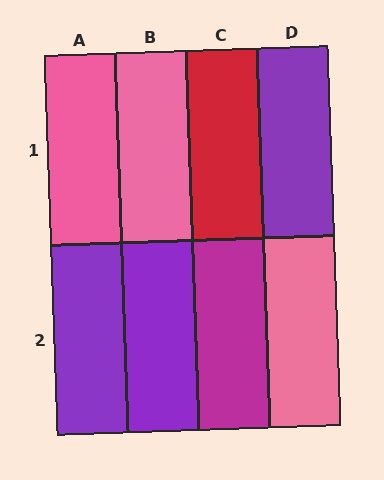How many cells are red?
1 cell is red.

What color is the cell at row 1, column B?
Pink.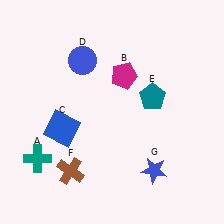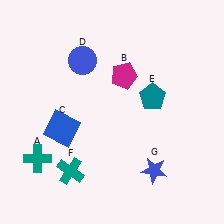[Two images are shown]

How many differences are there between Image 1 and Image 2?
There is 1 difference between the two images.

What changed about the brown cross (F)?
In Image 1, F is brown. In Image 2, it changed to teal.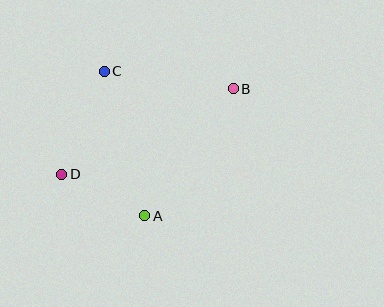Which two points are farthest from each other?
Points B and D are farthest from each other.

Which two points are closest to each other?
Points A and D are closest to each other.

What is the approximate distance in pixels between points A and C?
The distance between A and C is approximately 150 pixels.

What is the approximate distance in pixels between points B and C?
The distance between B and C is approximately 130 pixels.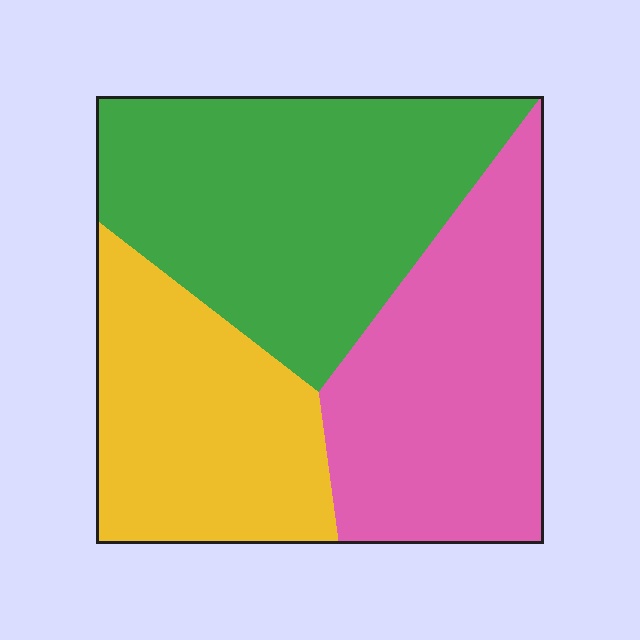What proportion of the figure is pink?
Pink takes up about one third (1/3) of the figure.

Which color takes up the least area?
Yellow, at roughly 25%.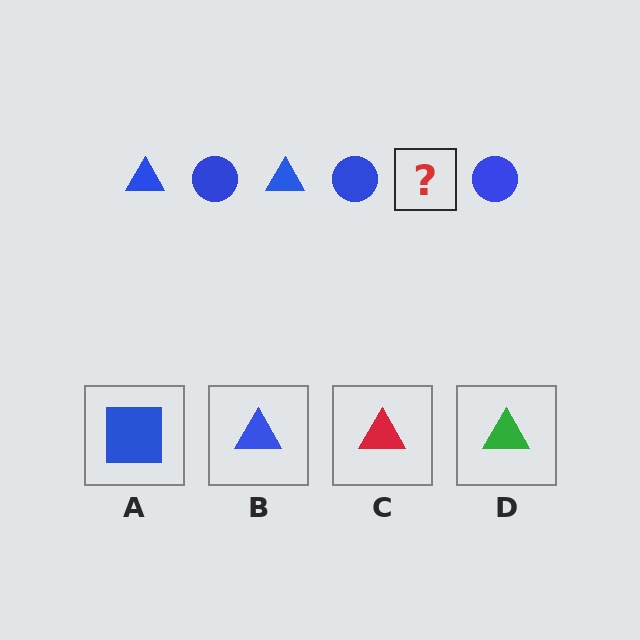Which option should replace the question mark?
Option B.